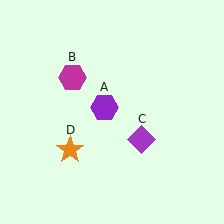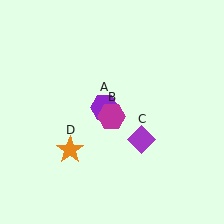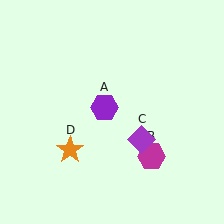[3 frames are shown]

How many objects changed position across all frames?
1 object changed position: magenta hexagon (object B).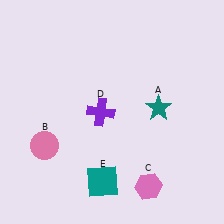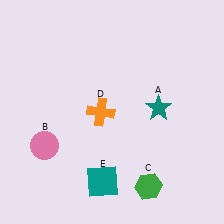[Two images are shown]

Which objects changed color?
C changed from pink to green. D changed from purple to orange.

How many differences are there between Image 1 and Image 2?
There are 2 differences between the two images.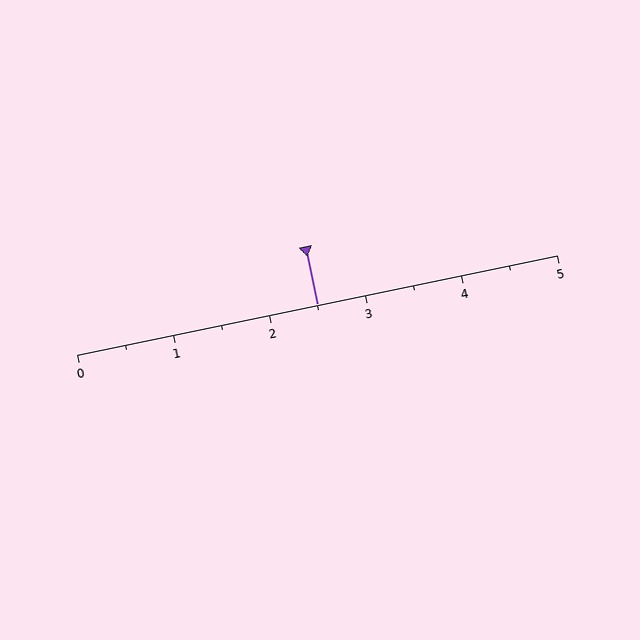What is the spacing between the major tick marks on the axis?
The major ticks are spaced 1 apart.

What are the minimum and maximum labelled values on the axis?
The axis runs from 0 to 5.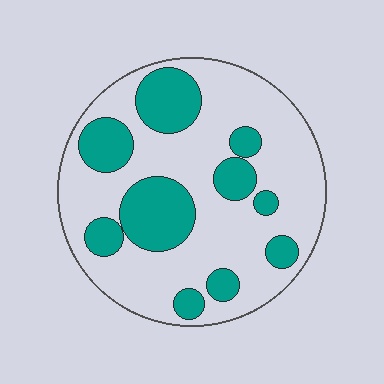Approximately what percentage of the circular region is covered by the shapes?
Approximately 30%.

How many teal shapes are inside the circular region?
10.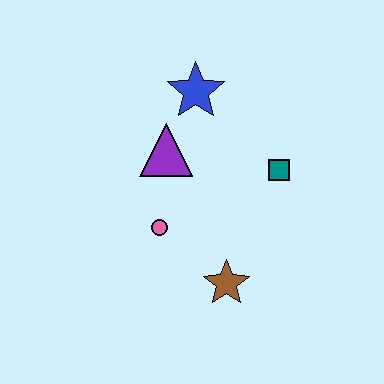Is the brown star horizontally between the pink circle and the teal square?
Yes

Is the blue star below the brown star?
No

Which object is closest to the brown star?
The pink circle is closest to the brown star.